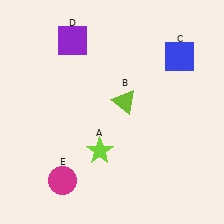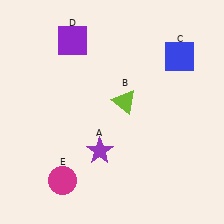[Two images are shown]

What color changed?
The star (A) changed from lime in Image 1 to purple in Image 2.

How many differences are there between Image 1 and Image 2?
There is 1 difference between the two images.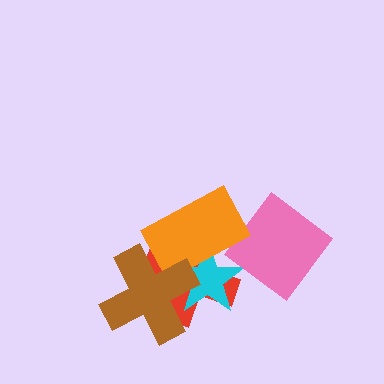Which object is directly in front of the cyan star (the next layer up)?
The orange rectangle is directly in front of the cyan star.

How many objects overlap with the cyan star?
3 objects overlap with the cyan star.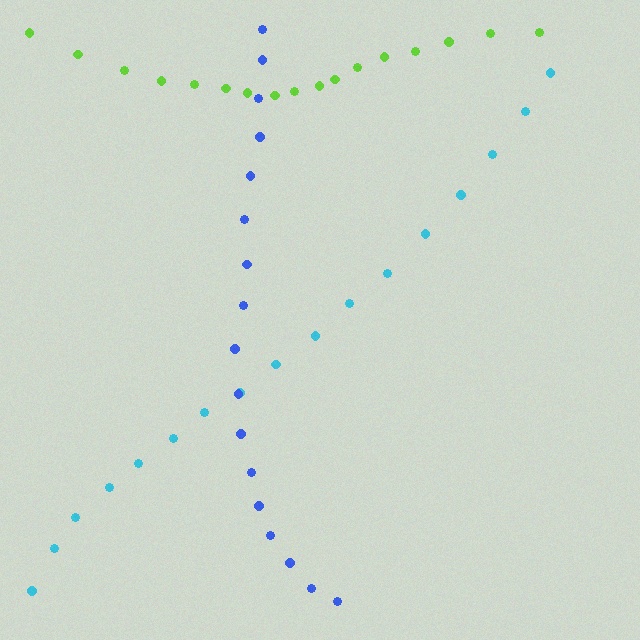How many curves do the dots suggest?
There are 3 distinct paths.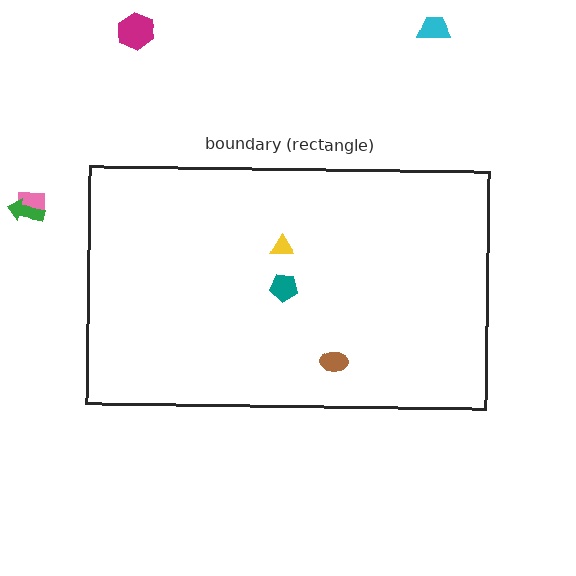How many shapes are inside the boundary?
3 inside, 4 outside.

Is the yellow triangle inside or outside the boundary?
Inside.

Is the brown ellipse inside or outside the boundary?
Inside.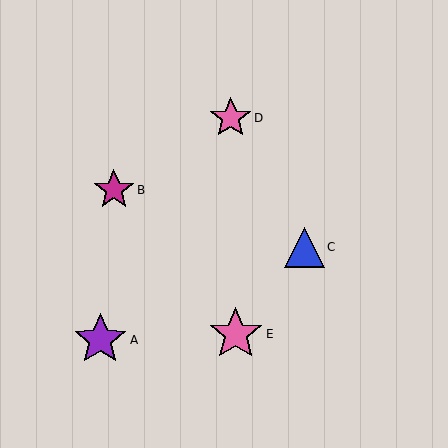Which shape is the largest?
The pink star (labeled E) is the largest.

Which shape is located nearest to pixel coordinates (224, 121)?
The pink star (labeled D) at (231, 118) is nearest to that location.